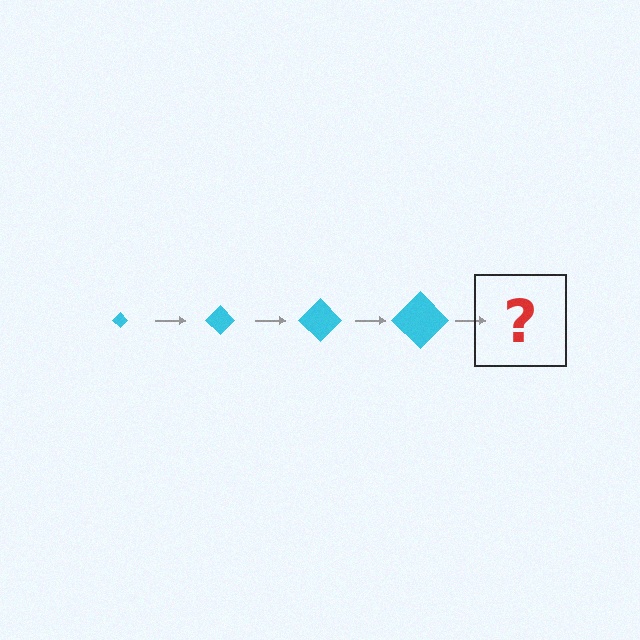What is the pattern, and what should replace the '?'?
The pattern is that the diamond gets progressively larger each step. The '?' should be a cyan diamond, larger than the previous one.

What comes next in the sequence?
The next element should be a cyan diamond, larger than the previous one.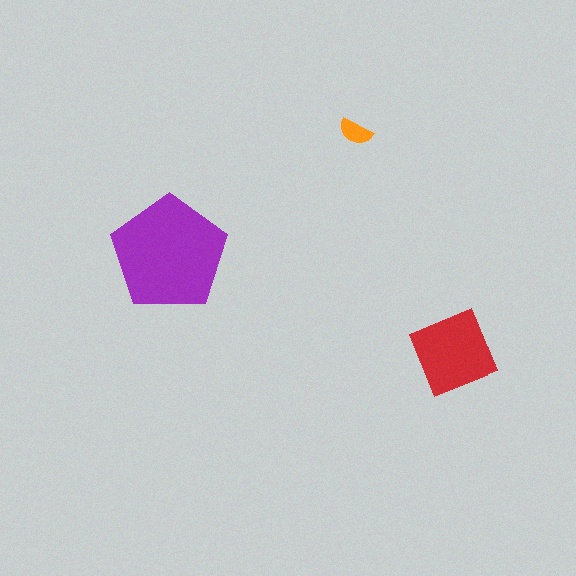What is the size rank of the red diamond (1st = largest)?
2nd.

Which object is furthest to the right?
The red diamond is rightmost.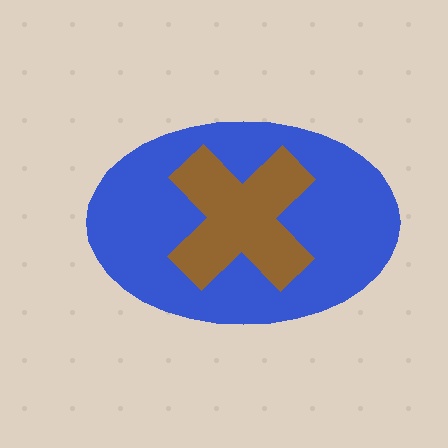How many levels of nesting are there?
2.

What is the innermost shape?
The brown cross.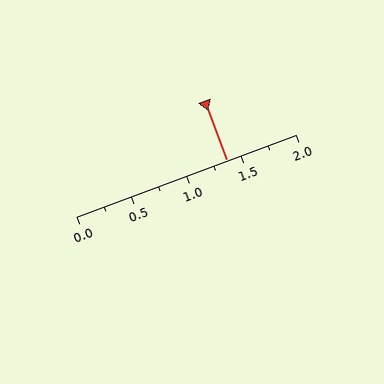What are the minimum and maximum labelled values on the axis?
The axis runs from 0.0 to 2.0.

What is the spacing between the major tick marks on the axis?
The major ticks are spaced 0.5 apart.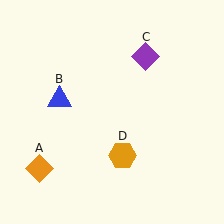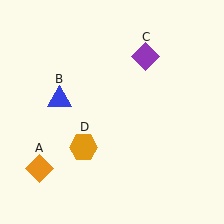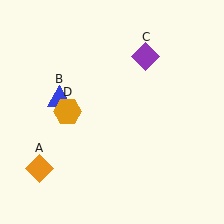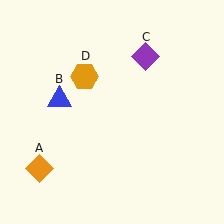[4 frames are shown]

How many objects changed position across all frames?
1 object changed position: orange hexagon (object D).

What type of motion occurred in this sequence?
The orange hexagon (object D) rotated clockwise around the center of the scene.